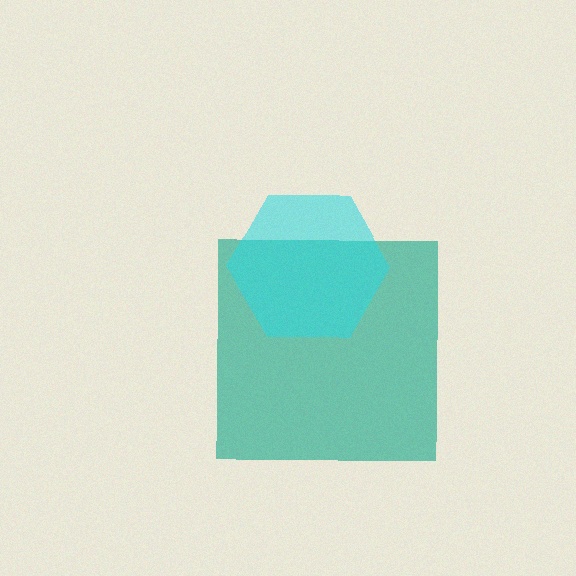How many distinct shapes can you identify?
There are 2 distinct shapes: a teal square, a cyan hexagon.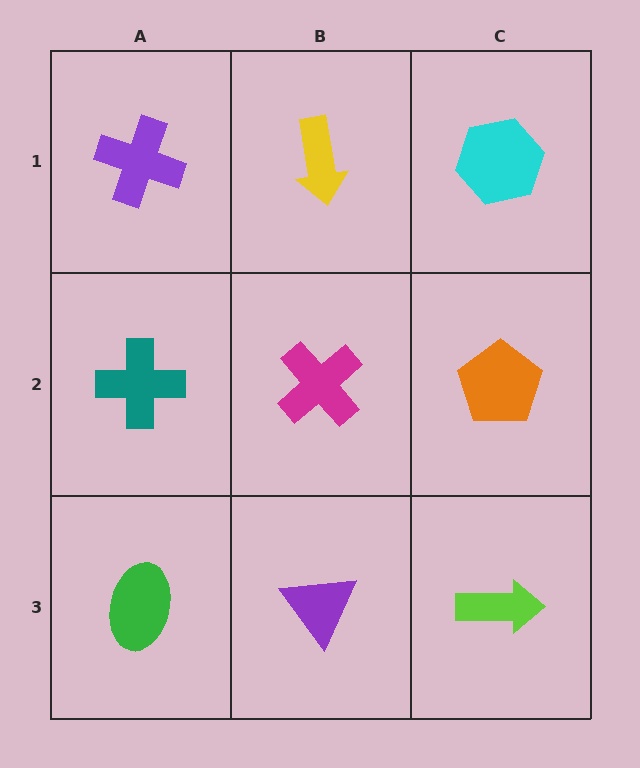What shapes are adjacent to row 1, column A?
A teal cross (row 2, column A), a yellow arrow (row 1, column B).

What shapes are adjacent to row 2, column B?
A yellow arrow (row 1, column B), a purple triangle (row 3, column B), a teal cross (row 2, column A), an orange pentagon (row 2, column C).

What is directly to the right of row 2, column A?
A magenta cross.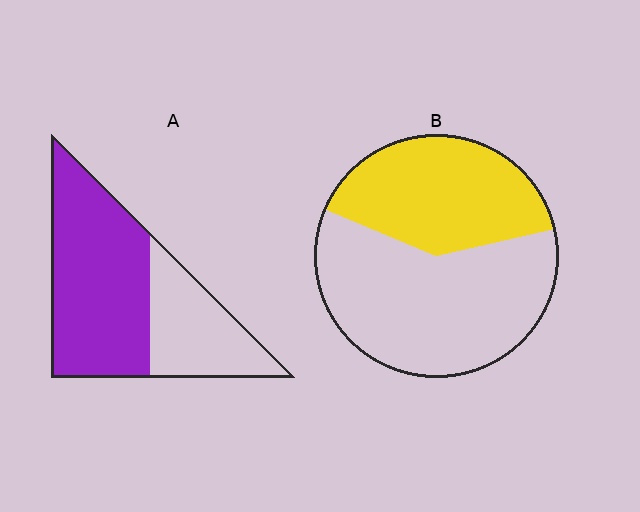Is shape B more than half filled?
No.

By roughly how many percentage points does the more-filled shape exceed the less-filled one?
By roughly 25 percentage points (A over B).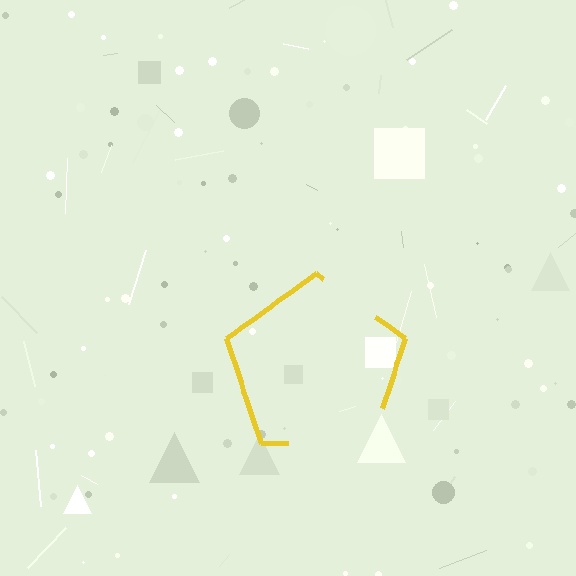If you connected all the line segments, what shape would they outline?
They would outline a pentagon.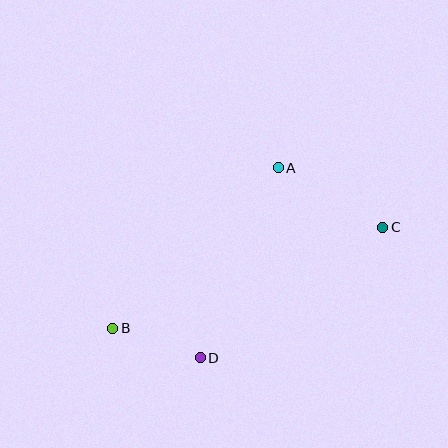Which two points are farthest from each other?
Points B and C are farthest from each other.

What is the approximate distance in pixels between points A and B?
The distance between A and B is approximately 231 pixels.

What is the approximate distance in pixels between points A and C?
The distance between A and C is approximately 120 pixels.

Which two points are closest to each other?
Points B and D are closest to each other.